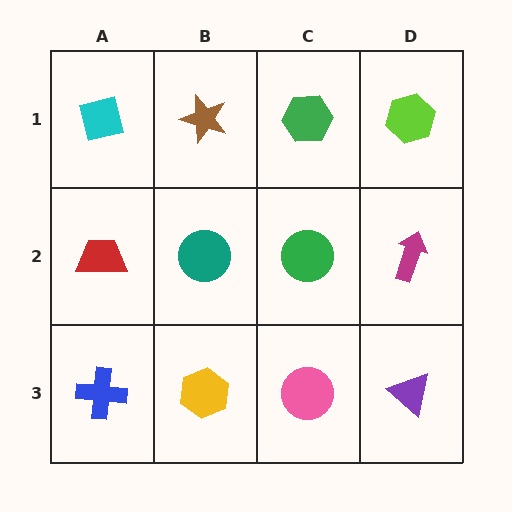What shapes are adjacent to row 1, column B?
A teal circle (row 2, column B), a cyan square (row 1, column A), a green hexagon (row 1, column C).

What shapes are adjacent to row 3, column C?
A green circle (row 2, column C), a yellow hexagon (row 3, column B), a purple triangle (row 3, column D).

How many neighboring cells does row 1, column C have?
3.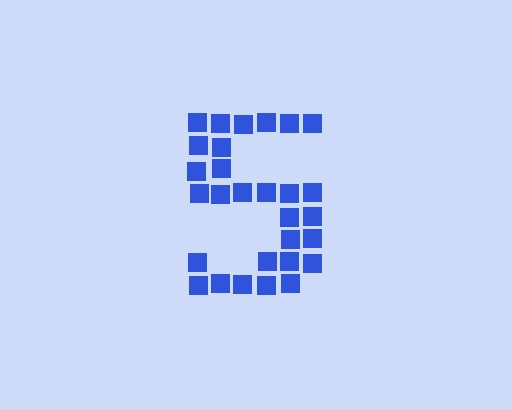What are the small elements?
The small elements are squares.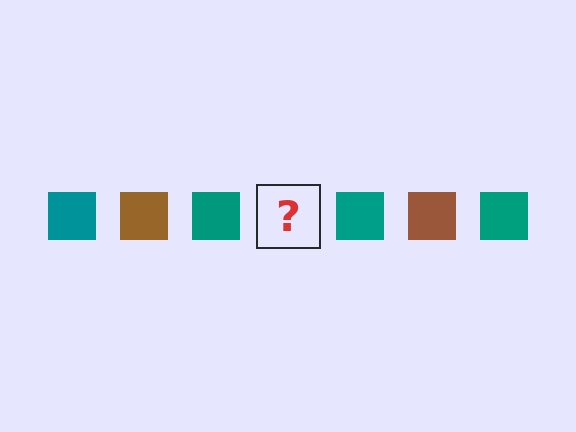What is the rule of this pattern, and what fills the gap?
The rule is that the pattern cycles through teal, brown squares. The gap should be filled with a brown square.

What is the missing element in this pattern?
The missing element is a brown square.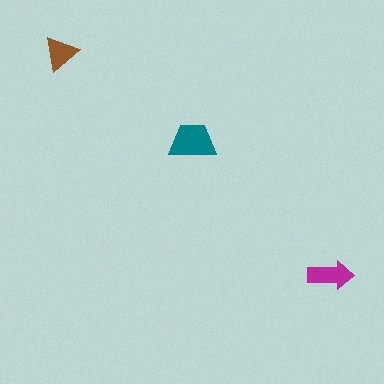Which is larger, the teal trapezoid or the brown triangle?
The teal trapezoid.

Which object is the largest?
The teal trapezoid.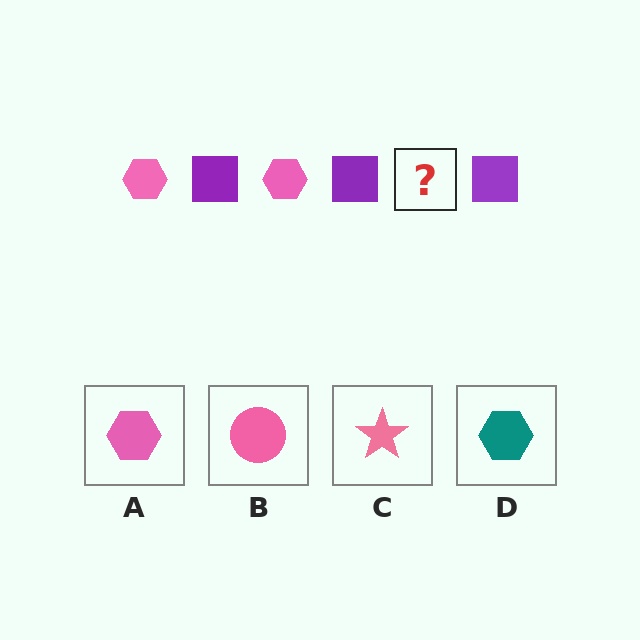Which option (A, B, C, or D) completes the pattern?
A.